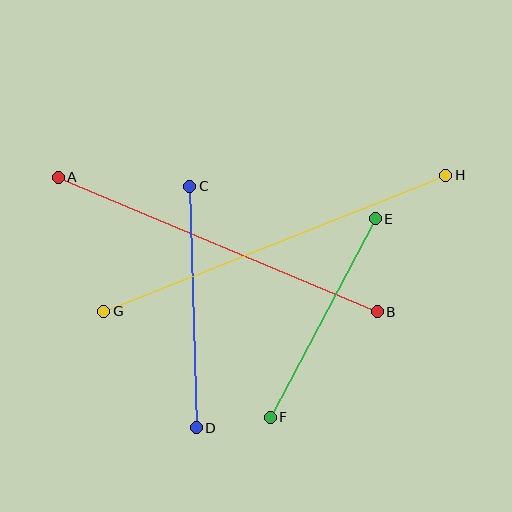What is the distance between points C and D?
The distance is approximately 241 pixels.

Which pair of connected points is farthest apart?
Points G and H are farthest apart.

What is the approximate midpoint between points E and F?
The midpoint is at approximately (323, 318) pixels.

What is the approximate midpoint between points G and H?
The midpoint is at approximately (275, 243) pixels.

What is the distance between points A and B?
The distance is approximately 346 pixels.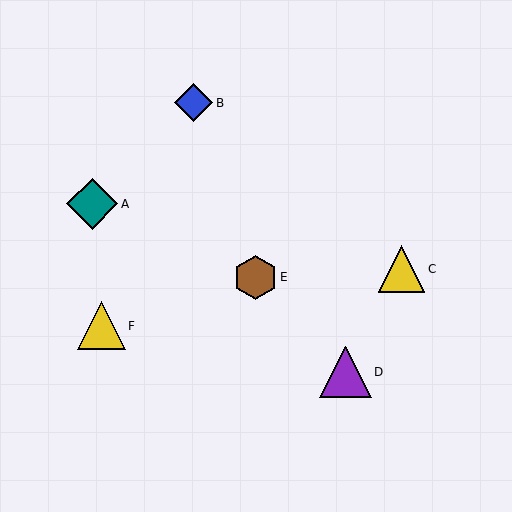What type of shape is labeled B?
Shape B is a blue diamond.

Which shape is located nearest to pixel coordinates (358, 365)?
The purple triangle (labeled D) at (345, 372) is nearest to that location.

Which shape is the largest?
The purple triangle (labeled D) is the largest.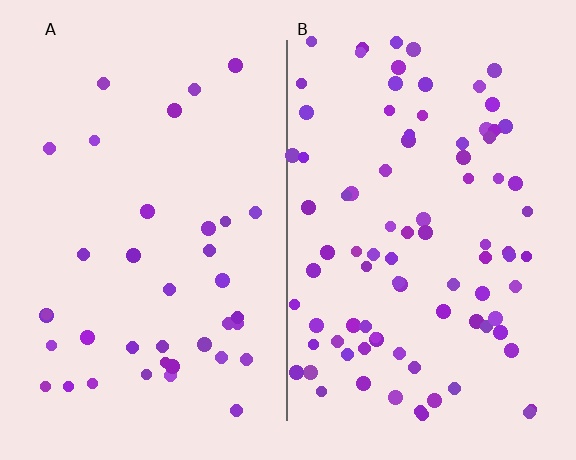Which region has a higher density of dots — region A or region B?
B (the right).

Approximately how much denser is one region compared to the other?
Approximately 2.3× — region B over region A.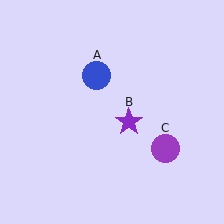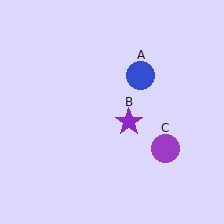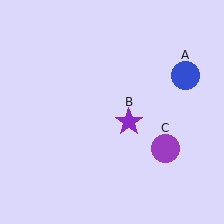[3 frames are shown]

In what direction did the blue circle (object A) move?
The blue circle (object A) moved right.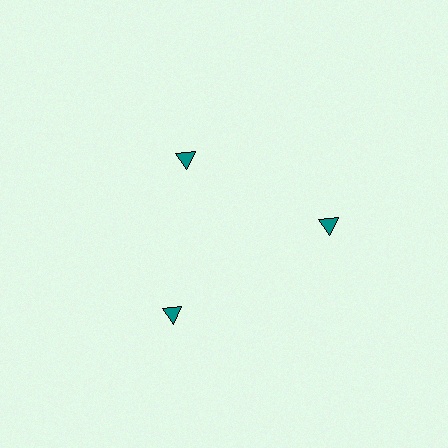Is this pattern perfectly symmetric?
No. The 3 teal triangles are arranged in a ring, but one element near the 11 o'clock position is pulled inward toward the center, breaking the 3-fold rotational symmetry.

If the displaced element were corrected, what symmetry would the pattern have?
It would have 3-fold rotational symmetry — the pattern would map onto itself every 120 degrees.